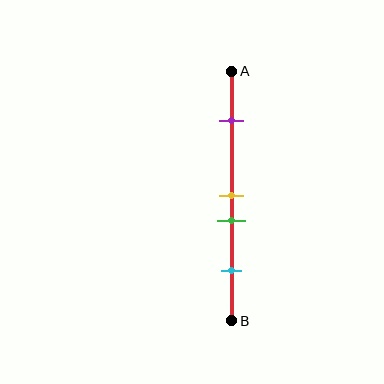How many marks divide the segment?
There are 4 marks dividing the segment.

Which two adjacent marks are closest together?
The yellow and green marks are the closest adjacent pair.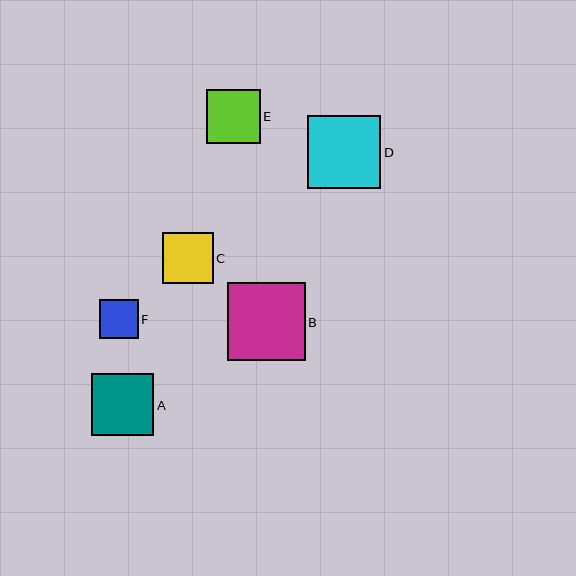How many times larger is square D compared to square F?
Square D is approximately 1.9 times the size of square F.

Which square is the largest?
Square B is the largest with a size of approximately 78 pixels.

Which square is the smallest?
Square F is the smallest with a size of approximately 39 pixels.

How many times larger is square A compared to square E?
Square A is approximately 1.1 times the size of square E.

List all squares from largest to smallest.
From largest to smallest: B, D, A, E, C, F.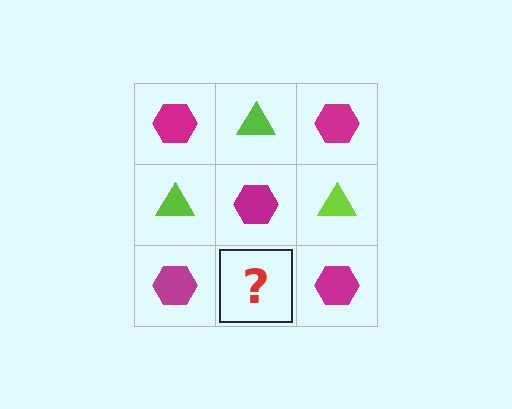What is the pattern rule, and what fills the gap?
The rule is that it alternates magenta hexagon and lime triangle in a checkerboard pattern. The gap should be filled with a lime triangle.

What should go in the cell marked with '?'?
The missing cell should contain a lime triangle.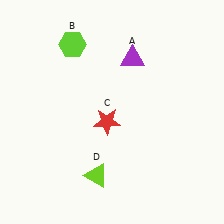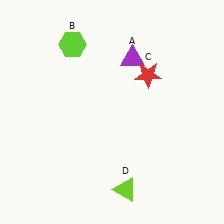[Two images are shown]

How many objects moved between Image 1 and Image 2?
2 objects moved between the two images.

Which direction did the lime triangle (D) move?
The lime triangle (D) moved right.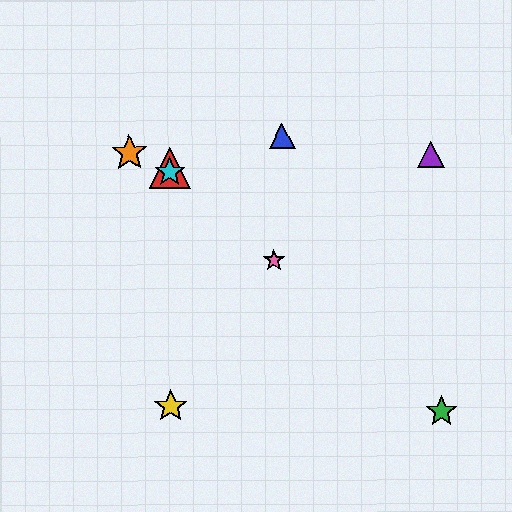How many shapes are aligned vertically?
3 shapes (the red triangle, the yellow star, the cyan star) are aligned vertically.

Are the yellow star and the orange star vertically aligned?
No, the yellow star is at x≈171 and the orange star is at x≈129.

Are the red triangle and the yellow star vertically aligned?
Yes, both are at x≈170.